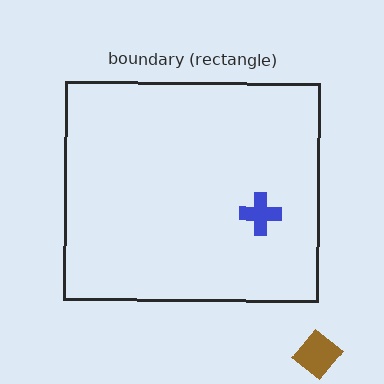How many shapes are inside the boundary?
1 inside, 1 outside.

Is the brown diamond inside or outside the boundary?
Outside.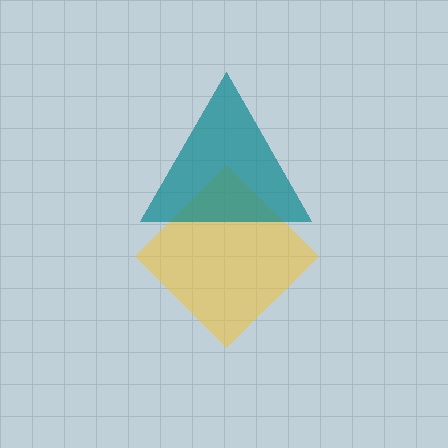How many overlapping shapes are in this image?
There are 2 overlapping shapes in the image.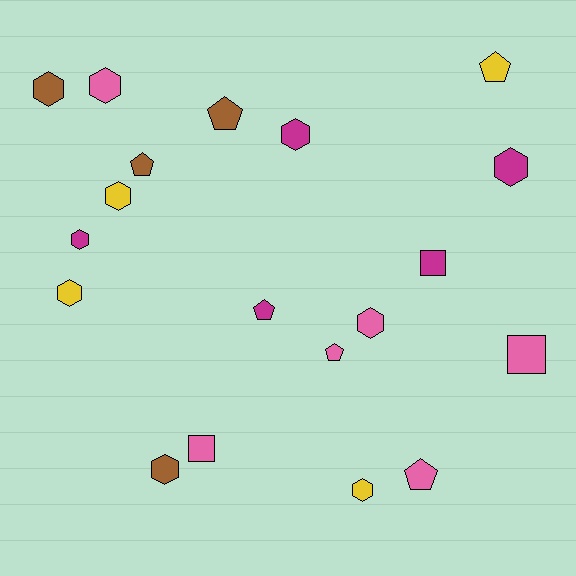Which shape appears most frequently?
Hexagon, with 10 objects.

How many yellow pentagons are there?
There is 1 yellow pentagon.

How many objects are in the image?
There are 19 objects.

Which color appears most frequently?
Pink, with 6 objects.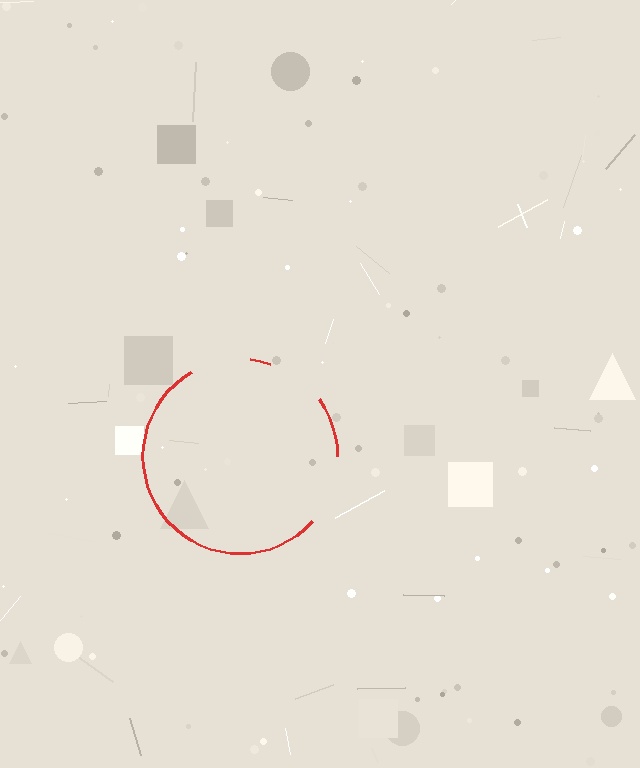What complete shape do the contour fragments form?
The contour fragments form a circle.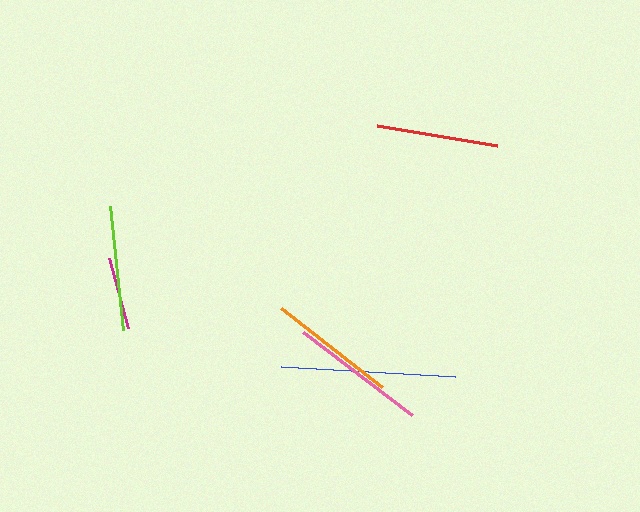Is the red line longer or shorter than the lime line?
The lime line is longer than the red line.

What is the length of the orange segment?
The orange segment is approximately 129 pixels long.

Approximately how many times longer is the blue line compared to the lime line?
The blue line is approximately 1.4 times the length of the lime line.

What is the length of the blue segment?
The blue segment is approximately 174 pixels long.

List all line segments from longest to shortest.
From longest to shortest: blue, pink, orange, lime, red, magenta.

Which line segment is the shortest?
The magenta line is the shortest at approximately 73 pixels.